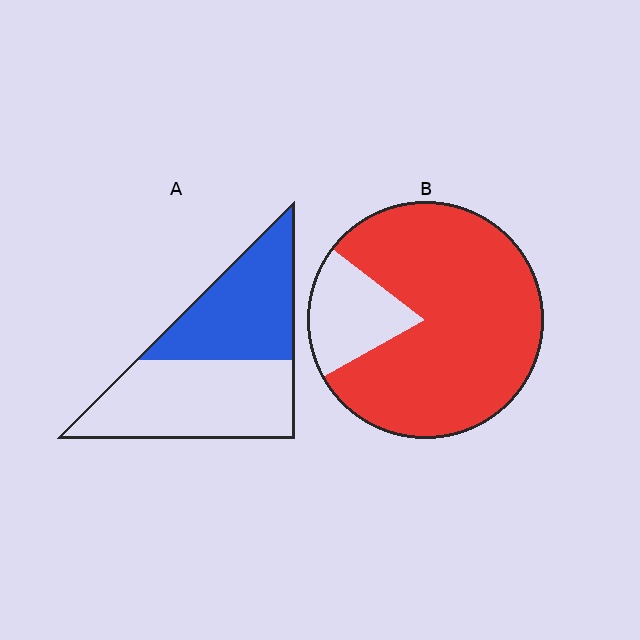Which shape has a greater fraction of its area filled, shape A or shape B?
Shape B.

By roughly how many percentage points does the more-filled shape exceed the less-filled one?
By roughly 35 percentage points (B over A).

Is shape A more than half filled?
No.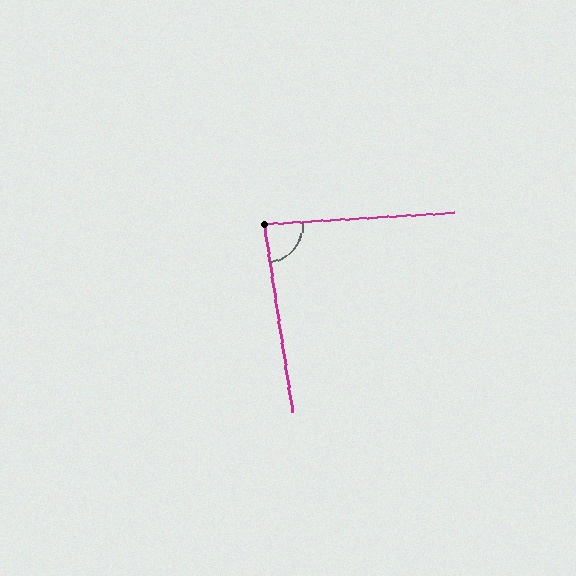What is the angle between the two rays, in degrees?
Approximately 85 degrees.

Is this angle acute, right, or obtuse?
It is acute.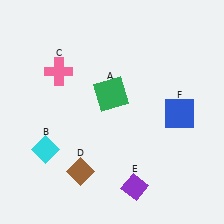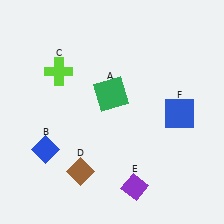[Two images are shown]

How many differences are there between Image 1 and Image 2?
There are 2 differences between the two images.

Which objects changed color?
B changed from cyan to blue. C changed from pink to lime.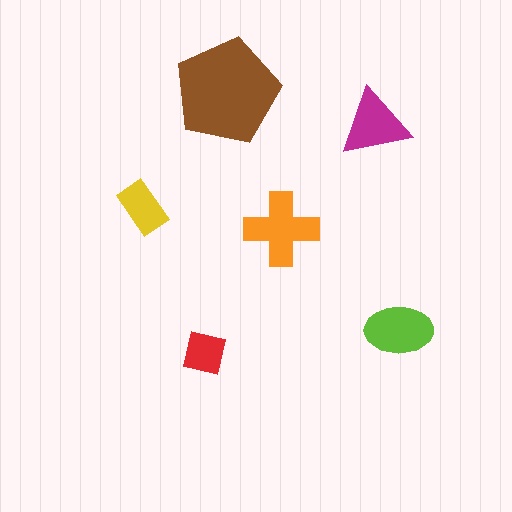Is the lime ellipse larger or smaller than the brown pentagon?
Smaller.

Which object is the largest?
The brown pentagon.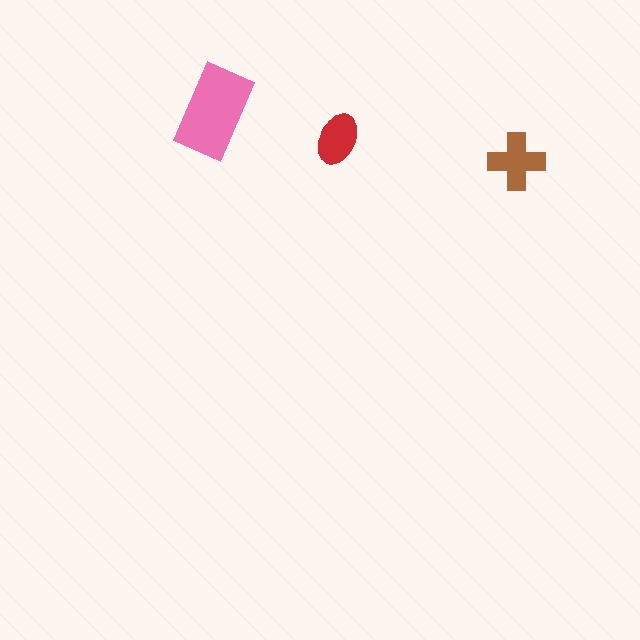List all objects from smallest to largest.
The red ellipse, the brown cross, the pink rectangle.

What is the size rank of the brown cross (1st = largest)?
2nd.